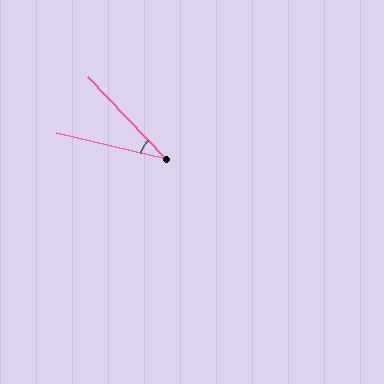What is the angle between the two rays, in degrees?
Approximately 33 degrees.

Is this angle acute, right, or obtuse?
It is acute.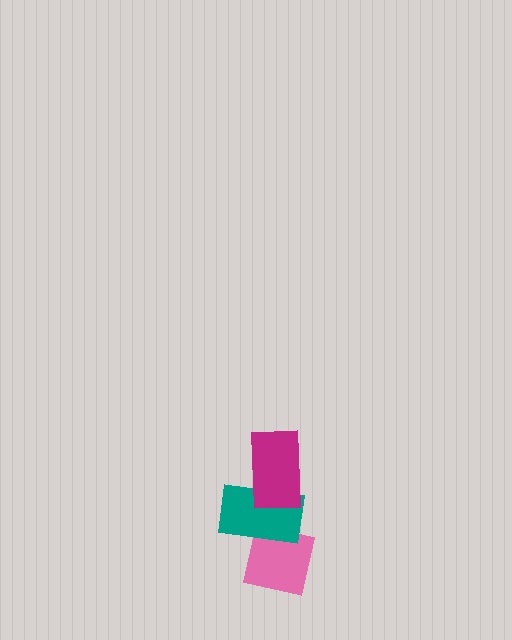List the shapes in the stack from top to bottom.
From top to bottom: the magenta rectangle, the teal rectangle, the pink square.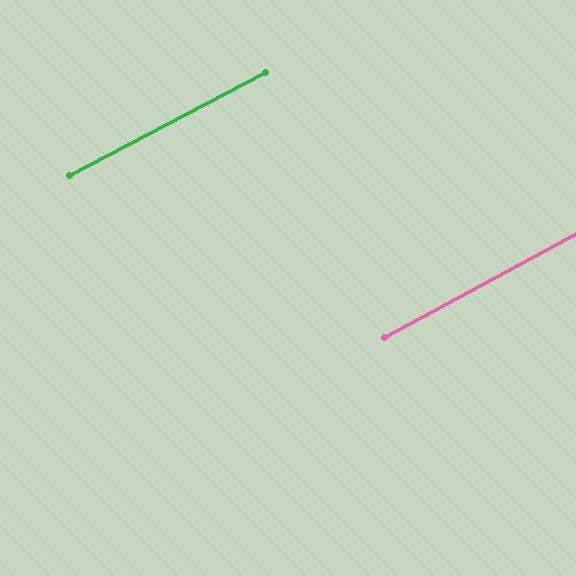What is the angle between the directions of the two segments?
Approximately 1 degree.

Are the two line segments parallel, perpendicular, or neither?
Parallel — their directions differ by only 0.6°.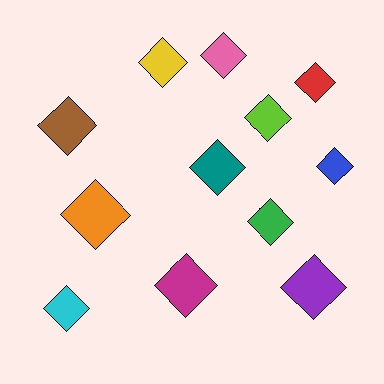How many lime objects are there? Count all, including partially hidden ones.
There is 1 lime object.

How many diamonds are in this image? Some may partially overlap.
There are 12 diamonds.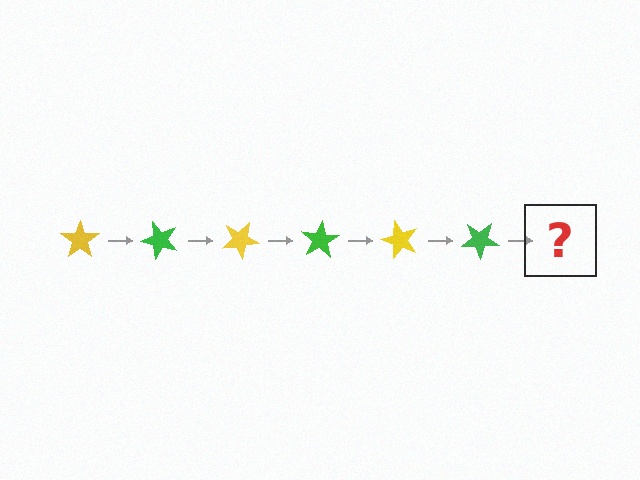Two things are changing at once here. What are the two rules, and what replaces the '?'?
The two rules are that it rotates 50 degrees each step and the color cycles through yellow and green. The '?' should be a yellow star, rotated 300 degrees from the start.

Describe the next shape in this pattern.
It should be a yellow star, rotated 300 degrees from the start.